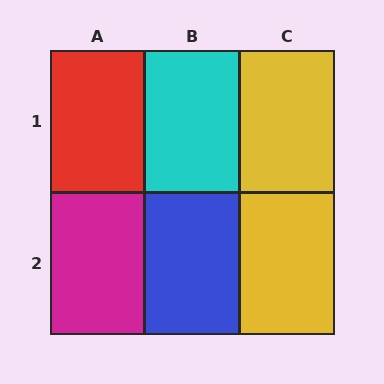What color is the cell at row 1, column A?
Red.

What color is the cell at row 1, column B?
Cyan.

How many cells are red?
1 cell is red.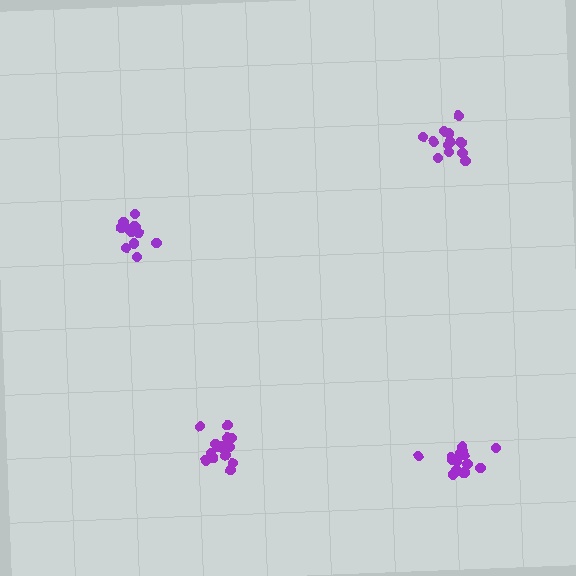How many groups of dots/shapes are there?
There are 4 groups.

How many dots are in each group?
Group 1: 17 dots, Group 2: 11 dots, Group 3: 13 dots, Group 4: 16 dots (57 total).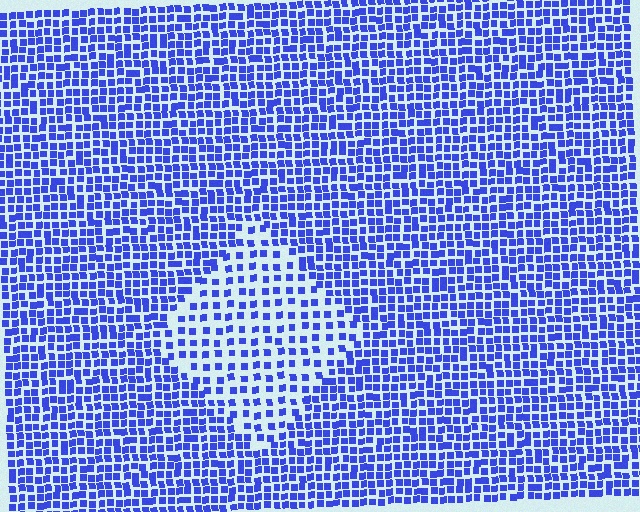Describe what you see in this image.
The image contains small blue elements arranged at two different densities. A diamond-shaped region is visible where the elements are less densely packed than the surrounding area.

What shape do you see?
I see a diamond.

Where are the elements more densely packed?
The elements are more densely packed outside the diamond boundary.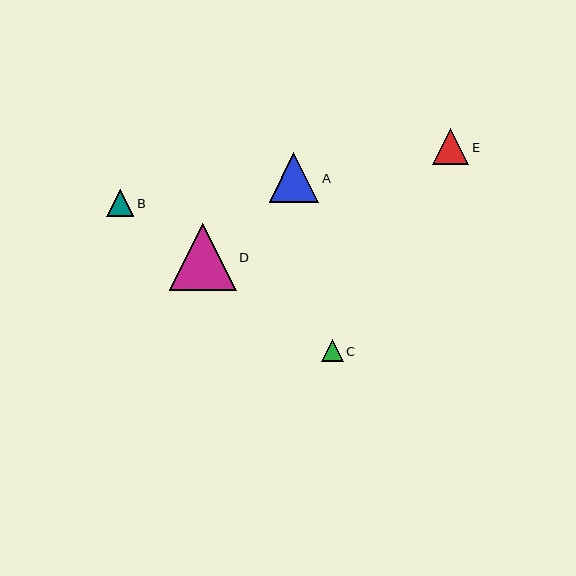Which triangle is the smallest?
Triangle C is the smallest with a size of approximately 22 pixels.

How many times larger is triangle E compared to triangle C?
Triangle E is approximately 1.7 times the size of triangle C.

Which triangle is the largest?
Triangle D is the largest with a size of approximately 67 pixels.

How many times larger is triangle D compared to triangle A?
Triangle D is approximately 1.4 times the size of triangle A.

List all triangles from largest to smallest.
From largest to smallest: D, A, E, B, C.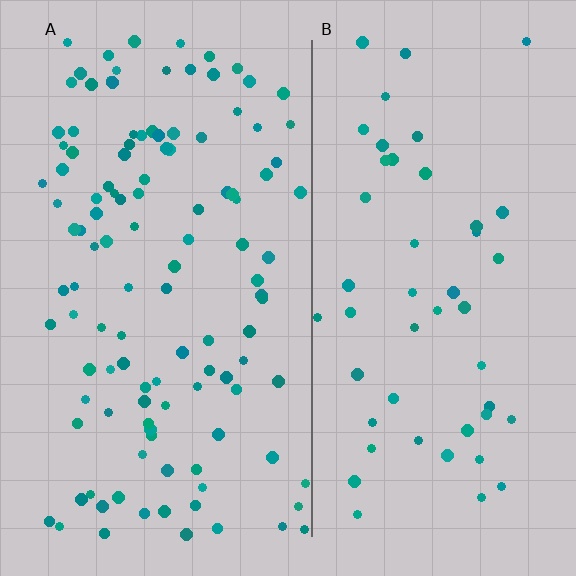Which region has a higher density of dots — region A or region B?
A (the left).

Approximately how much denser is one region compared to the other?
Approximately 2.4× — region A over region B.